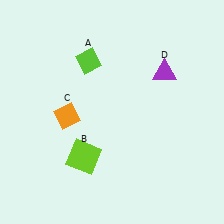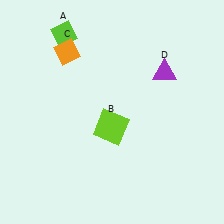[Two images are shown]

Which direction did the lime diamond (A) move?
The lime diamond (A) moved up.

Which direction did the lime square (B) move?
The lime square (B) moved up.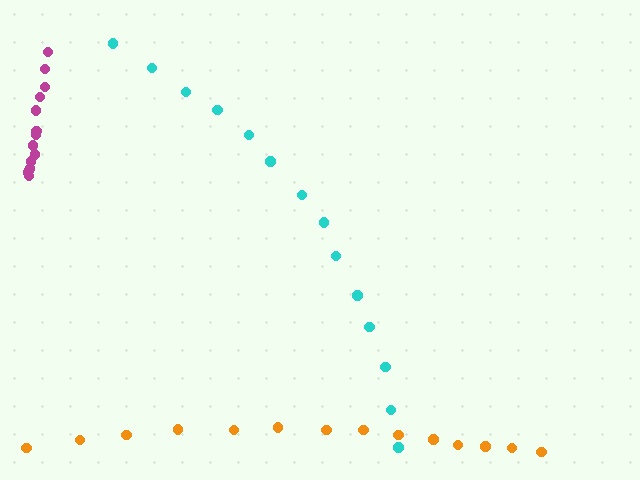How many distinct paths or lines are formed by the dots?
There are 3 distinct paths.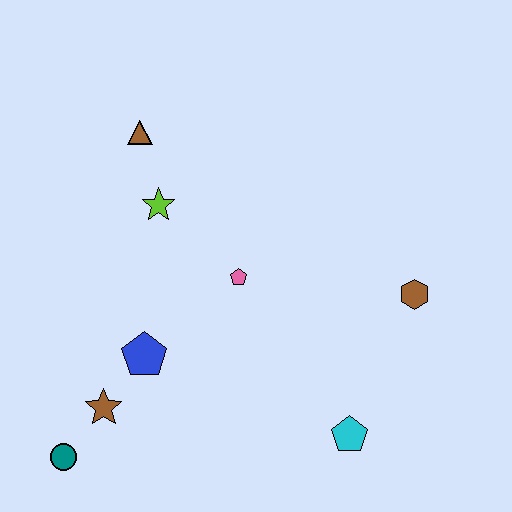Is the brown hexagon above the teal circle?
Yes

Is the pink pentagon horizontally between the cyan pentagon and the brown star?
Yes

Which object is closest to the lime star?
The brown triangle is closest to the lime star.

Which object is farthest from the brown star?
The brown hexagon is farthest from the brown star.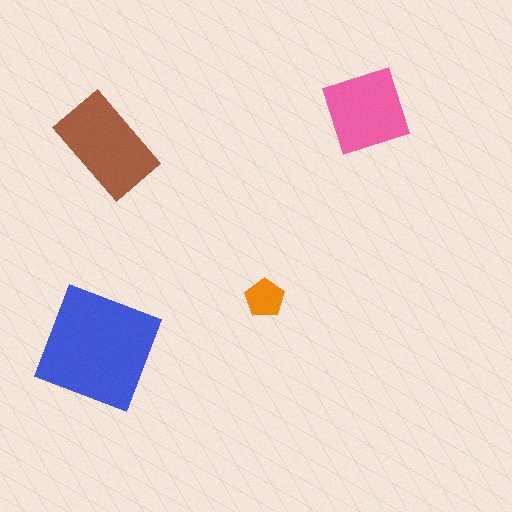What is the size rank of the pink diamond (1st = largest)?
3rd.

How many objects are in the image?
There are 4 objects in the image.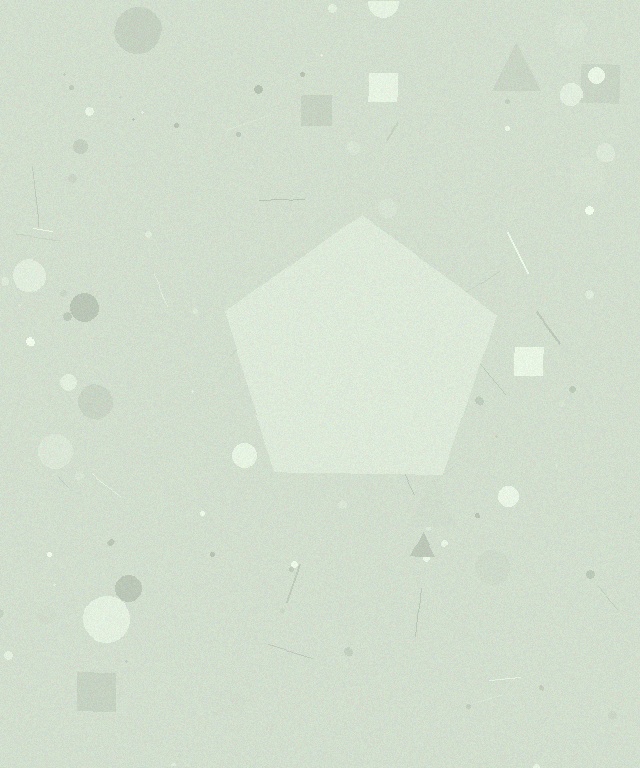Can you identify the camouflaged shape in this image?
The camouflaged shape is a pentagon.